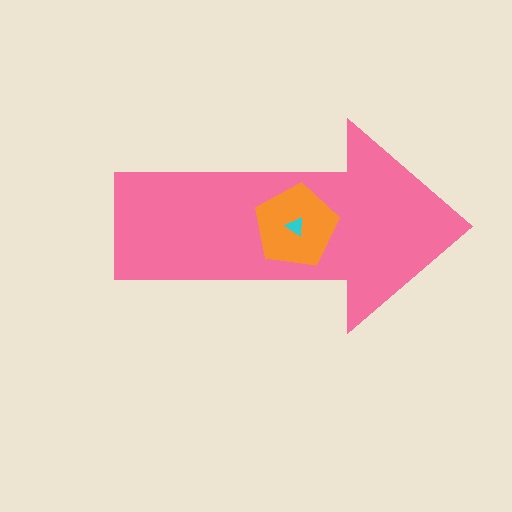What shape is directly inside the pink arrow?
The orange pentagon.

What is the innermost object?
The cyan triangle.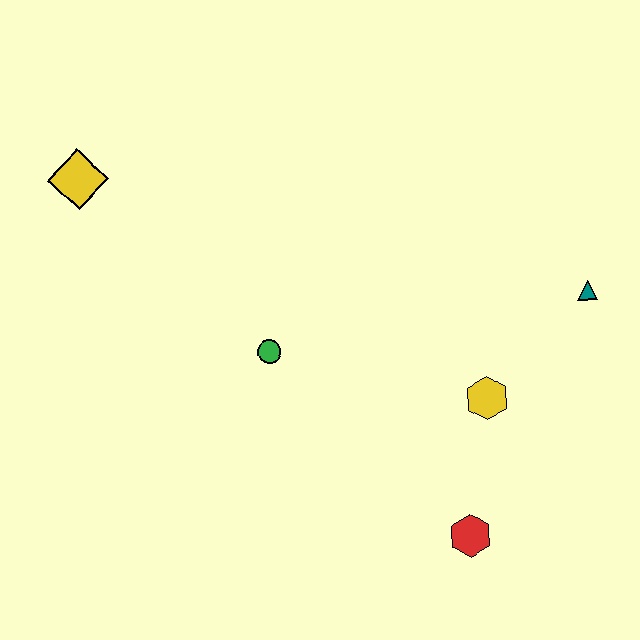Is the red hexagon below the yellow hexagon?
Yes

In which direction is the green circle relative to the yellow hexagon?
The green circle is to the left of the yellow hexagon.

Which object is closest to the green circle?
The yellow hexagon is closest to the green circle.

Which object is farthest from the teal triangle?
The yellow diamond is farthest from the teal triangle.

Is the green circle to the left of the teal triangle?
Yes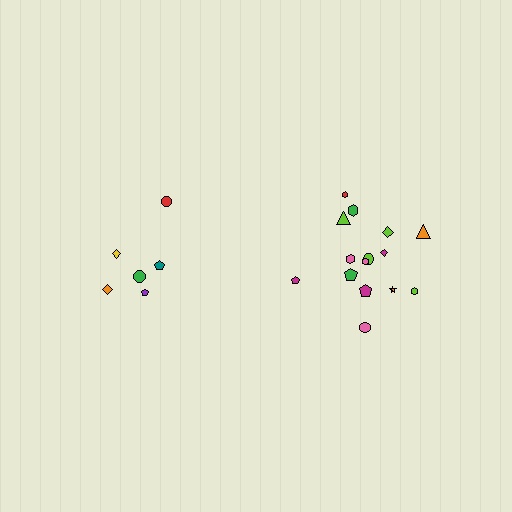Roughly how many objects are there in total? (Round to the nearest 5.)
Roughly 20 objects in total.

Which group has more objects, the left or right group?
The right group.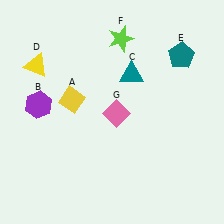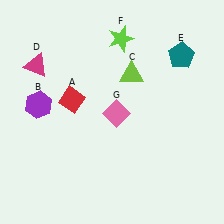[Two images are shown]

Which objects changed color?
A changed from yellow to red. C changed from teal to lime. D changed from yellow to magenta.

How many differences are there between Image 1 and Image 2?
There are 3 differences between the two images.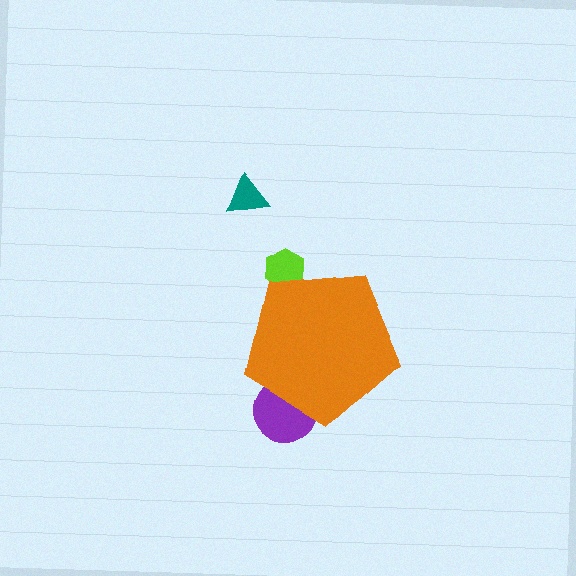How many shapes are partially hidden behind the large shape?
2 shapes are partially hidden.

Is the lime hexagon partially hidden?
Yes, the lime hexagon is partially hidden behind the orange pentagon.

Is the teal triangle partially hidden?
No, the teal triangle is fully visible.